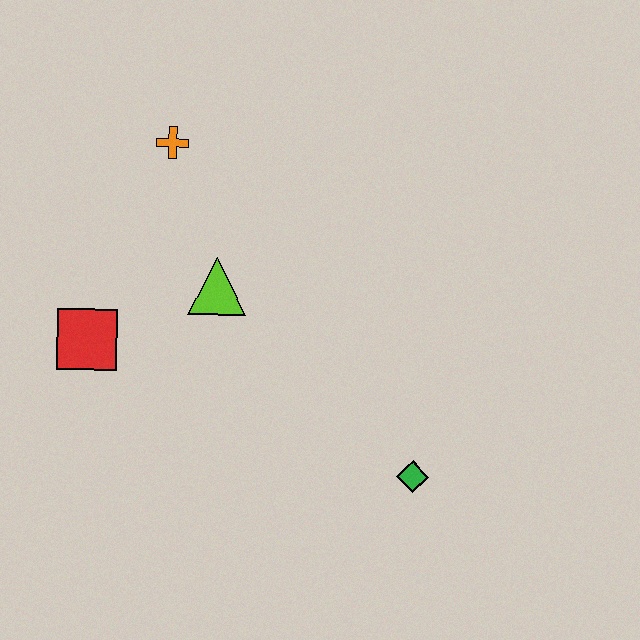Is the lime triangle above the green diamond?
Yes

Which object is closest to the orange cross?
The lime triangle is closest to the orange cross.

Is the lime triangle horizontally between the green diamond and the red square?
Yes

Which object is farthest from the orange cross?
The green diamond is farthest from the orange cross.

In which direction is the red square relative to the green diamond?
The red square is to the left of the green diamond.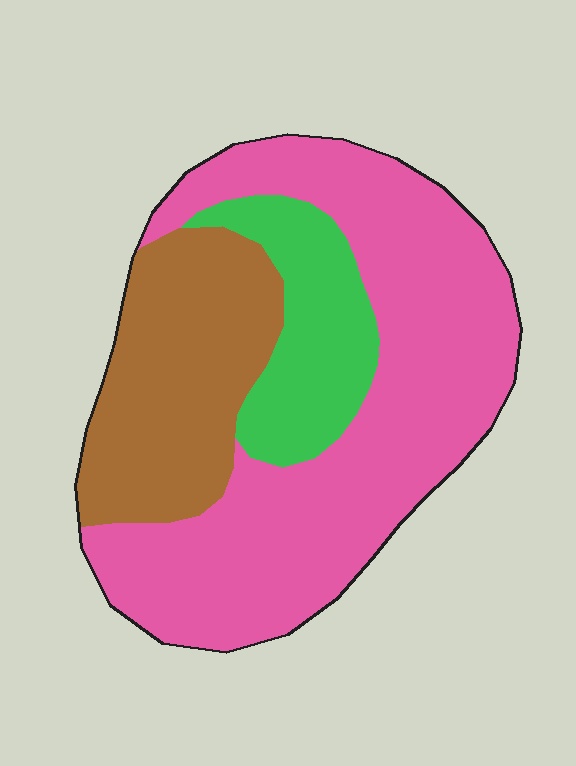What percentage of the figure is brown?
Brown takes up about one quarter (1/4) of the figure.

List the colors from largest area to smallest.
From largest to smallest: pink, brown, green.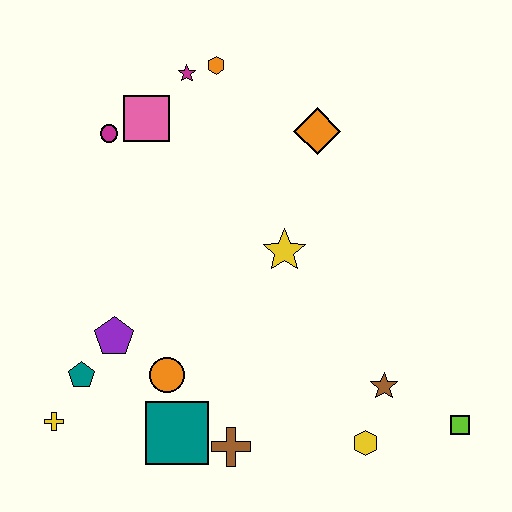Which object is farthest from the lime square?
The magenta circle is farthest from the lime square.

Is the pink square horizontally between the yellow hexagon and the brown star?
No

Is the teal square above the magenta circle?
No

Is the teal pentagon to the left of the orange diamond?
Yes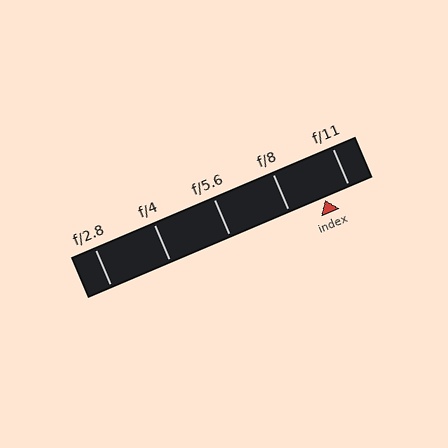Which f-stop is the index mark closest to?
The index mark is closest to f/11.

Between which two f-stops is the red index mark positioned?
The index mark is between f/8 and f/11.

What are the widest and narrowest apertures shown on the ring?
The widest aperture shown is f/2.8 and the narrowest is f/11.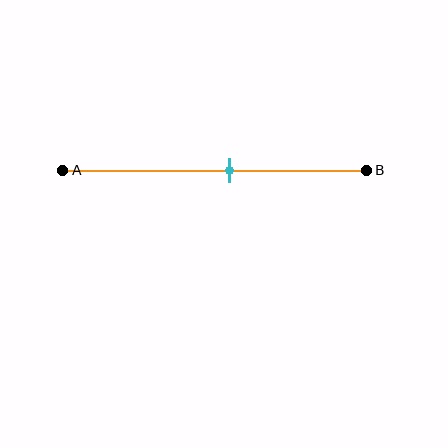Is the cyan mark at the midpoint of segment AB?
No, the mark is at about 55% from A, not at the 50% midpoint.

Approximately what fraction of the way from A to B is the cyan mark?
The cyan mark is approximately 55% of the way from A to B.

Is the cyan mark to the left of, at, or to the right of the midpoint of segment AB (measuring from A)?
The cyan mark is to the right of the midpoint of segment AB.